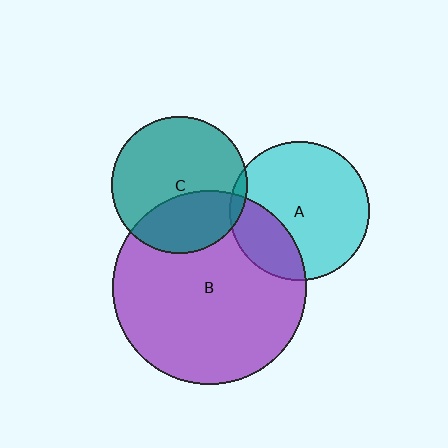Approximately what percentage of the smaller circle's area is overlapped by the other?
Approximately 35%.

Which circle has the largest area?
Circle B (purple).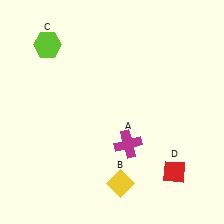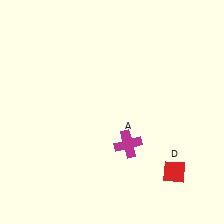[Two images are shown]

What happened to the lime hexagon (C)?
The lime hexagon (C) was removed in Image 2. It was in the top-left area of Image 1.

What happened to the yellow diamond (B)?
The yellow diamond (B) was removed in Image 2. It was in the bottom-right area of Image 1.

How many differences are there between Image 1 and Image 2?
There are 2 differences between the two images.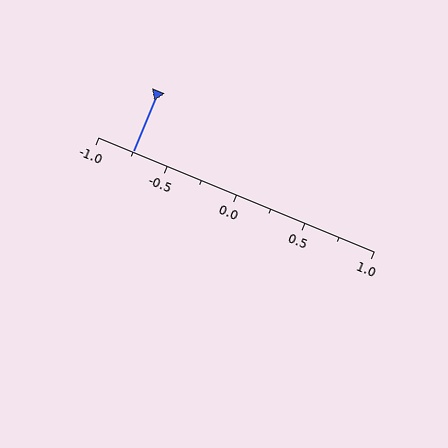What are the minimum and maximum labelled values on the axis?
The axis runs from -1.0 to 1.0.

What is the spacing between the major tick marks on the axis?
The major ticks are spaced 0.5 apart.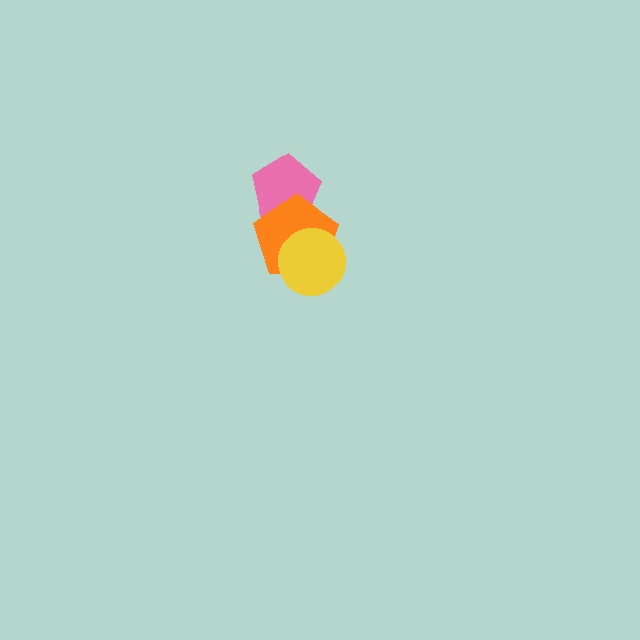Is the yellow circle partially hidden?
No, no other shape covers it.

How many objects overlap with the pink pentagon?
1 object overlaps with the pink pentagon.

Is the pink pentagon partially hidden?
Yes, it is partially covered by another shape.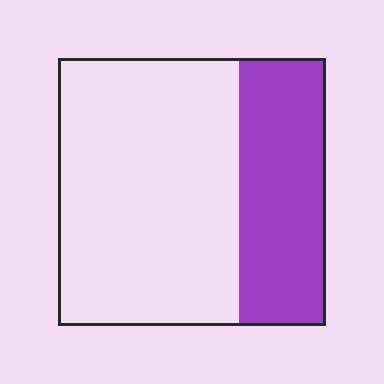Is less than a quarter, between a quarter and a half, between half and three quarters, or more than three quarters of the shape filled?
Between a quarter and a half.